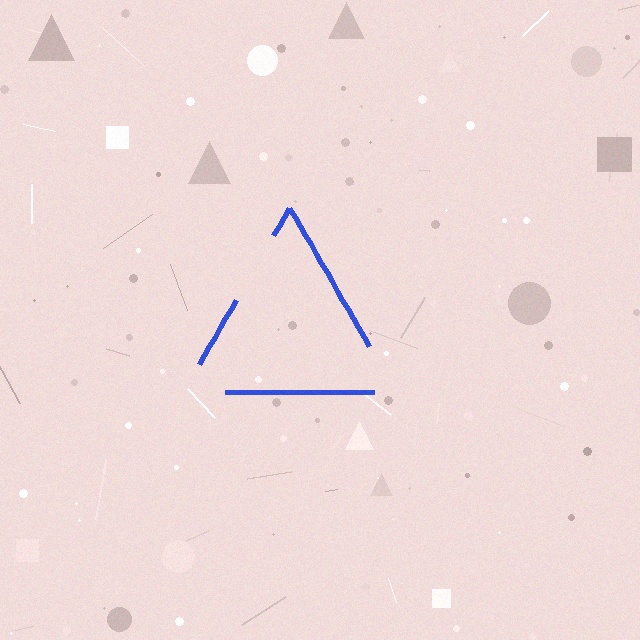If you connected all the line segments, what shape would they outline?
They would outline a triangle.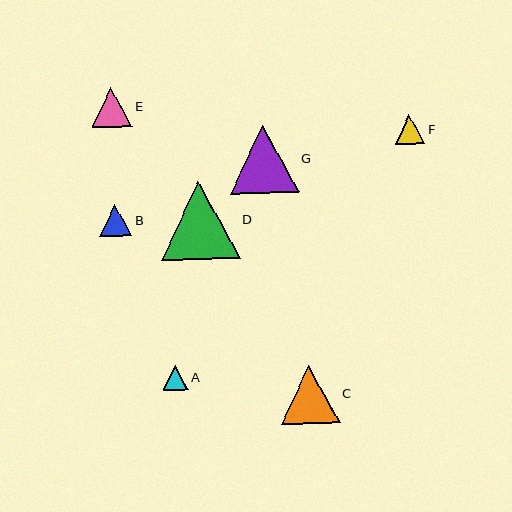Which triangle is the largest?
Triangle D is the largest with a size of approximately 78 pixels.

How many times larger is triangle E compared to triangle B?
Triangle E is approximately 1.2 times the size of triangle B.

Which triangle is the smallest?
Triangle A is the smallest with a size of approximately 25 pixels.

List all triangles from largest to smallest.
From largest to smallest: D, G, C, E, B, F, A.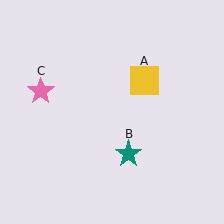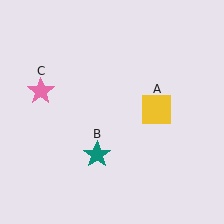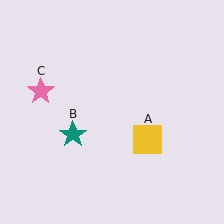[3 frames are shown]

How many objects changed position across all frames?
2 objects changed position: yellow square (object A), teal star (object B).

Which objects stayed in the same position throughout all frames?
Pink star (object C) remained stationary.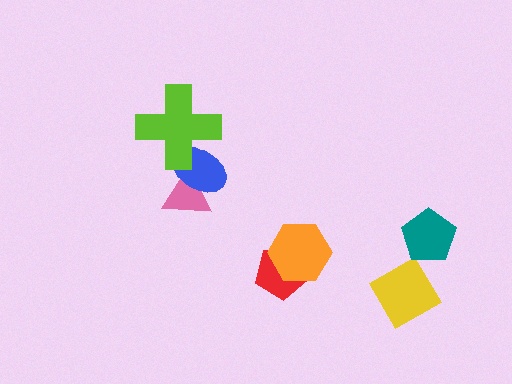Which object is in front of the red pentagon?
The orange hexagon is in front of the red pentagon.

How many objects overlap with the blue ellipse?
2 objects overlap with the blue ellipse.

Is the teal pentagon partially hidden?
No, no other shape covers it.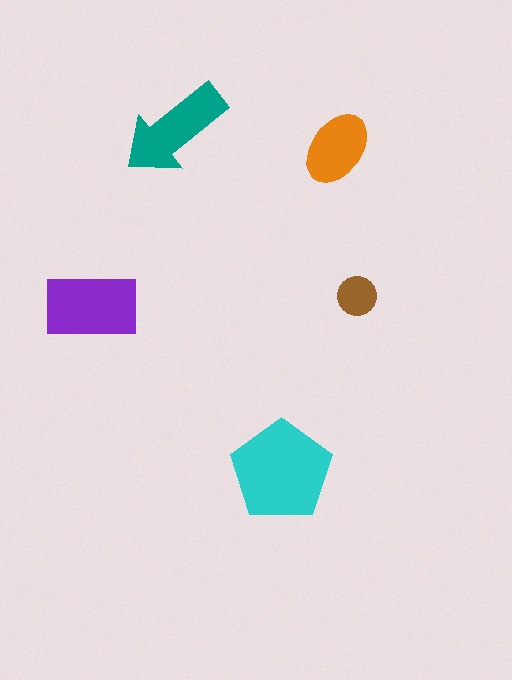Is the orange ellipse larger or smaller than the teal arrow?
Smaller.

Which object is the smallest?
The brown circle.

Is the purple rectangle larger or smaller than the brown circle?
Larger.